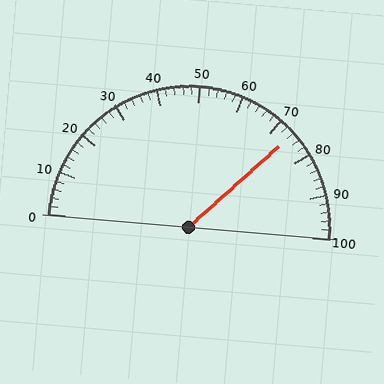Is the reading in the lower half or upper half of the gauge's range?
The reading is in the upper half of the range (0 to 100).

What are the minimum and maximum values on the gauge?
The gauge ranges from 0 to 100.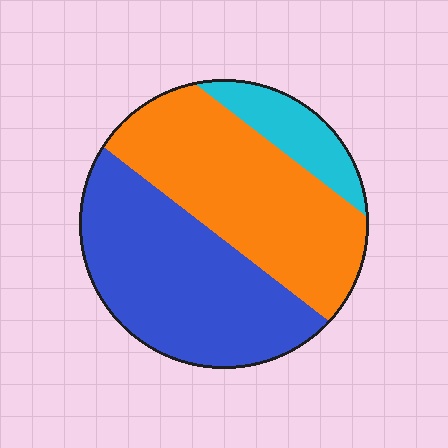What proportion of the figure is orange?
Orange covers roughly 45% of the figure.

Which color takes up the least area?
Cyan, at roughly 10%.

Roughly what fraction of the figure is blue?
Blue takes up between a quarter and a half of the figure.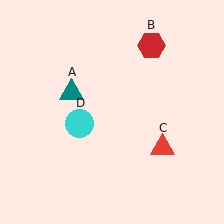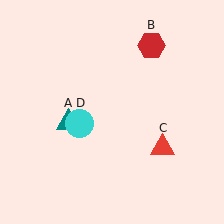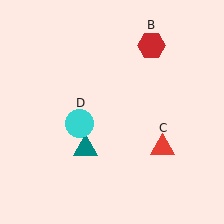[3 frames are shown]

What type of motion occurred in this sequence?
The teal triangle (object A) rotated counterclockwise around the center of the scene.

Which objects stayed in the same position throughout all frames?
Red hexagon (object B) and red triangle (object C) and cyan circle (object D) remained stationary.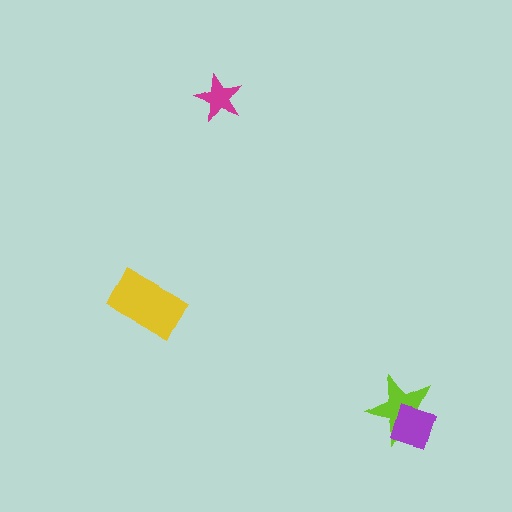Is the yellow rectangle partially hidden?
No, no other shape covers it.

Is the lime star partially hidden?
Yes, it is partially covered by another shape.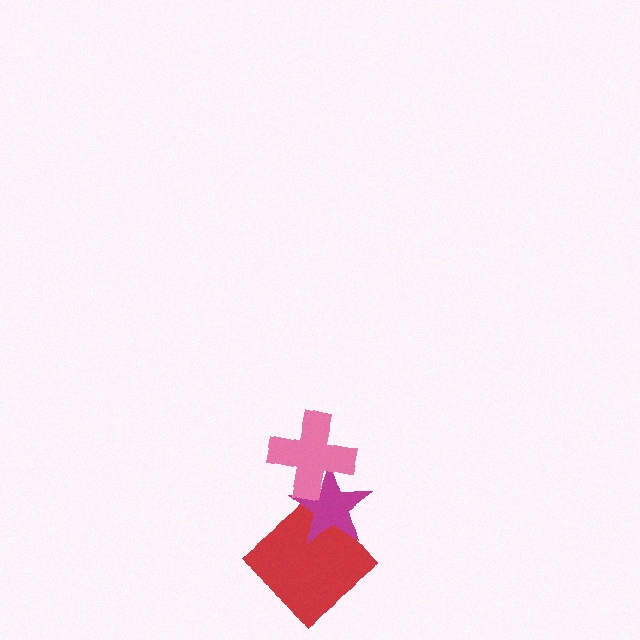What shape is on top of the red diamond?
The magenta star is on top of the red diamond.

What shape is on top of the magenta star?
The pink cross is on top of the magenta star.